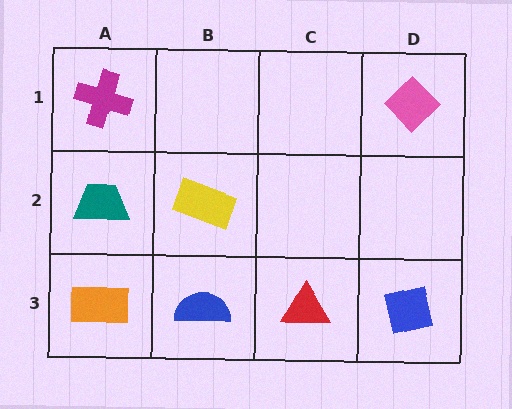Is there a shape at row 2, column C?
No, that cell is empty.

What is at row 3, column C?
A red triangle.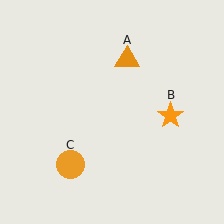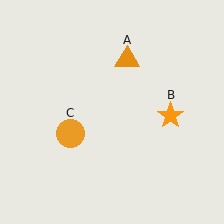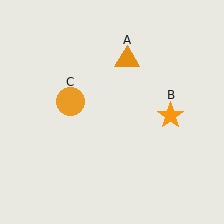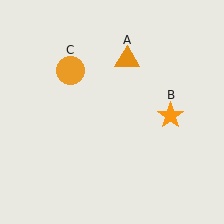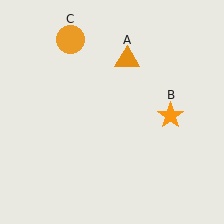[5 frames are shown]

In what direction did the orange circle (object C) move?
The orange circle (object C) moved up.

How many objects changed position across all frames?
1 object changed position: orange circle (object C).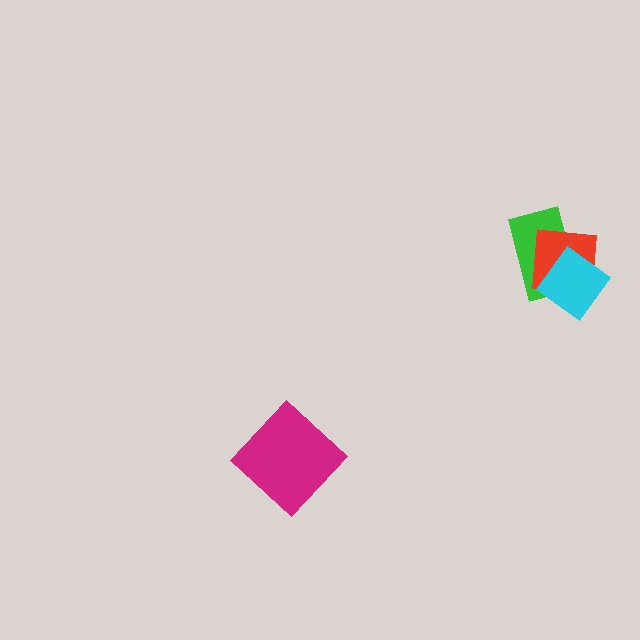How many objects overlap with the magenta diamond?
0 objects overlap with the magenta diamond.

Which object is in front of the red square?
The cyan diamond is in front of the red square.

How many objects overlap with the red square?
2 objects overlap with the red square.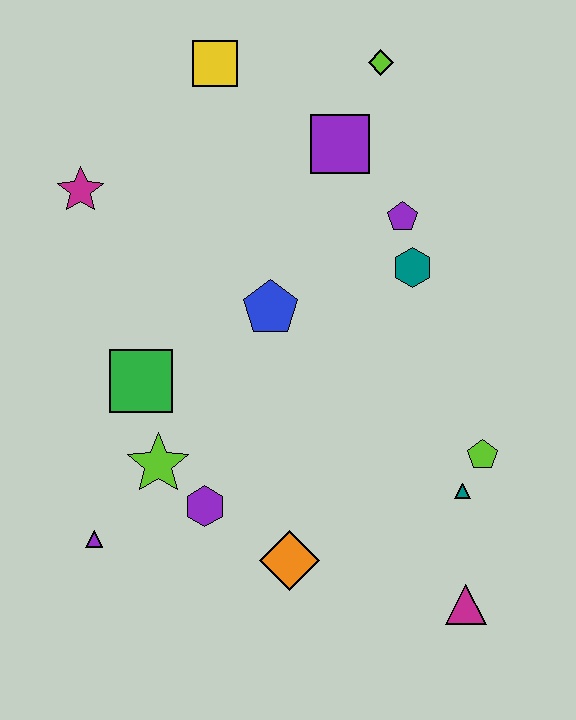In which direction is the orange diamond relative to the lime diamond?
The orange diamond is below the lime diamond.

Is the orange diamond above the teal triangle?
No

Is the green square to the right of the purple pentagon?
No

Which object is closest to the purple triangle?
The lime star is closest to the purple triangle.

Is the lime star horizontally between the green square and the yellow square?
Yes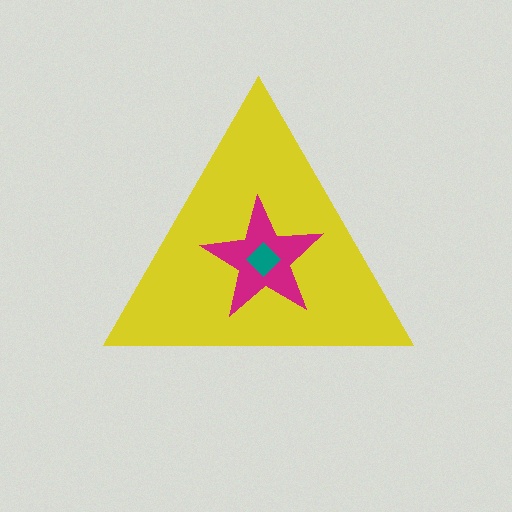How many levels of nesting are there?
3.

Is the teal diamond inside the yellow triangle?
Yes.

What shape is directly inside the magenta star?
The teal diamond.